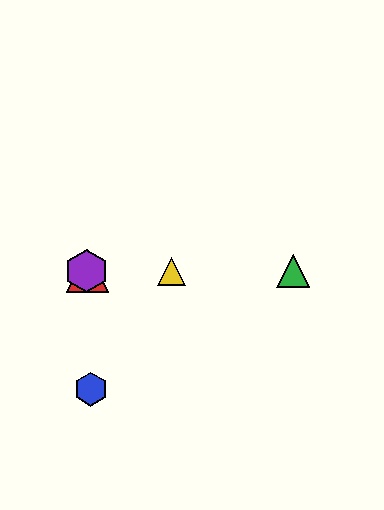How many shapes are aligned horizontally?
4 shapes (the red triangle, the green triangle, the yellow triangle, the purple hexagon) are aligned horizontally.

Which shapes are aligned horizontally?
The red triangle, the green triangle, the yellow triangle, the purple hexagon are aligned horizontally.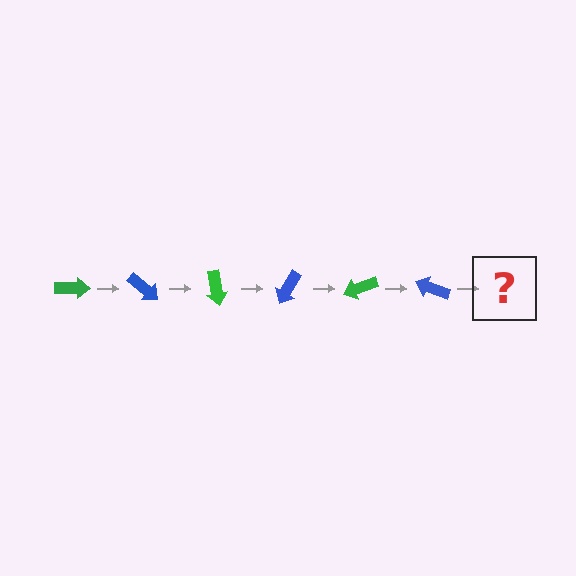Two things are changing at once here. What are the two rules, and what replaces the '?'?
The two rules are that it rotates 40 degrees each step and the color cycles through green and blue. The '?' should be a green arrow, rotated 240 degrees from the start.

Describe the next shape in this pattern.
It should be a green arrow, rotated 240 degrees from the start.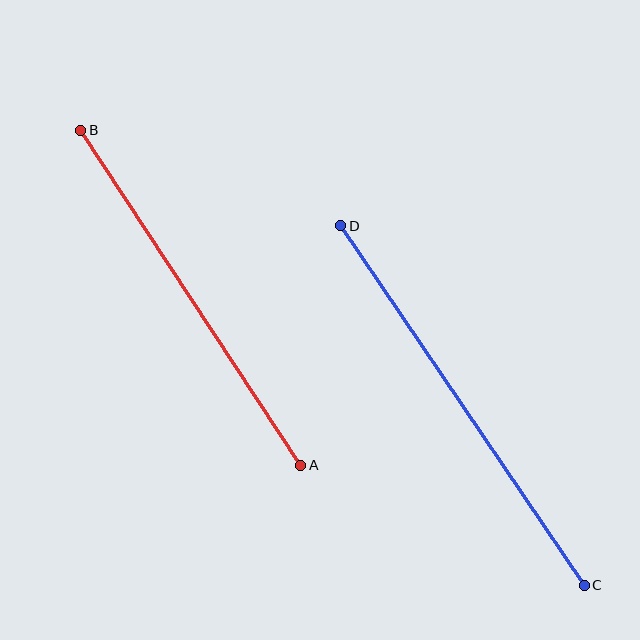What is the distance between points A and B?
The distance is approximately 401 pixels.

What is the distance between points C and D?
The distance is approximately 434 pixels.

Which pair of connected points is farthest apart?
Points C and D are farthest apart.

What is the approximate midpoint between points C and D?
The midpoint is at approximately (463, 406) pixels.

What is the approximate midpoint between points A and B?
The midpoint is at approximately (191, 298) pixels.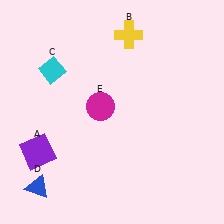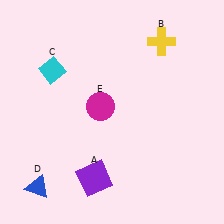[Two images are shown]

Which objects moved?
The objects that moved are: the purple square (A), the yellow cross (B).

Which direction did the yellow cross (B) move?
The yellow cross (B) moved right.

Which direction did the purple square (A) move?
The purple square (A) moved right.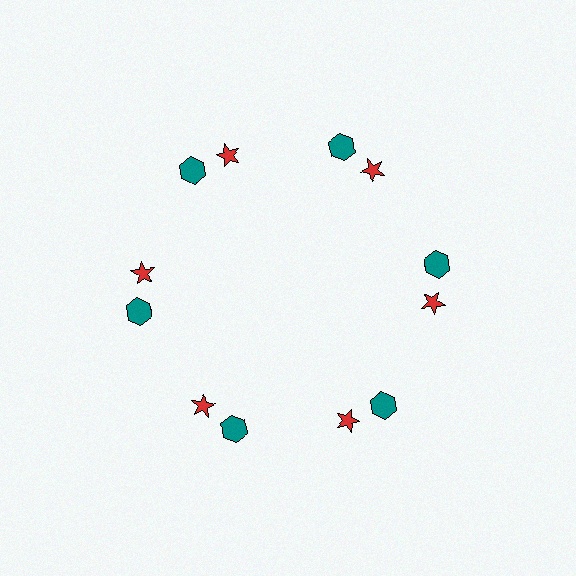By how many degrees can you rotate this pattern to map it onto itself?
The pattern maps onto itself every 60 degrees of rotation.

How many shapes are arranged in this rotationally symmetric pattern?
There are 12 shapes, arranged in 6 groups of 2.